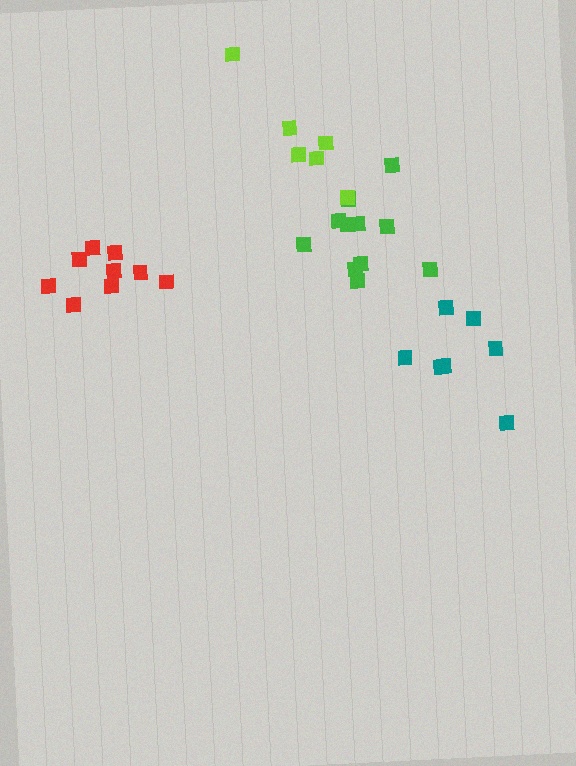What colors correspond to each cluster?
The clusters are colored: green, lime, teal, red.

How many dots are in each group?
Group 1: 11 dots, Group 2: 6 dots, Group 3: 7 dots, Group 4: 9 dots (33 total).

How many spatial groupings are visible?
There are 4 spatial groupings.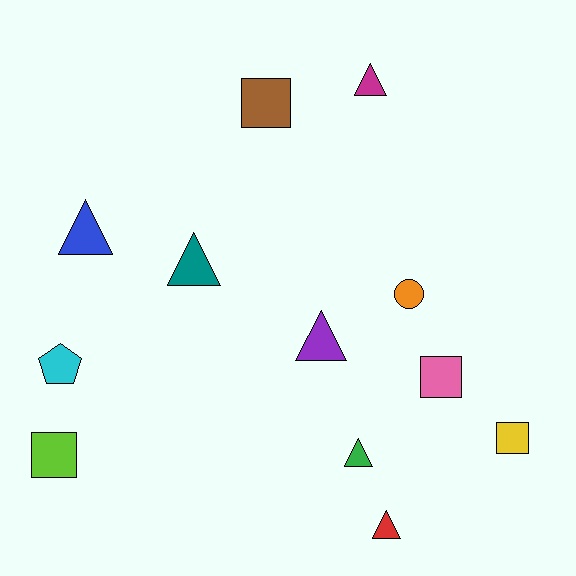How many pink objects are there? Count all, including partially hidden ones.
There is 1 pink object.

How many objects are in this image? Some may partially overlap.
There are 12 objects.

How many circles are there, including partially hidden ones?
There is 1 circle.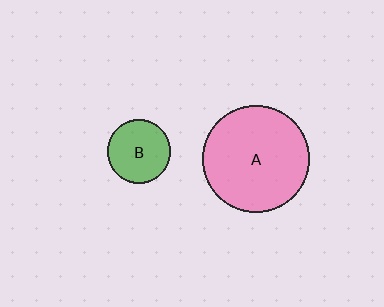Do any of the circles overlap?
No, none of the circles overlap.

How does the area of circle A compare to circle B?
Approximately 2.8 times.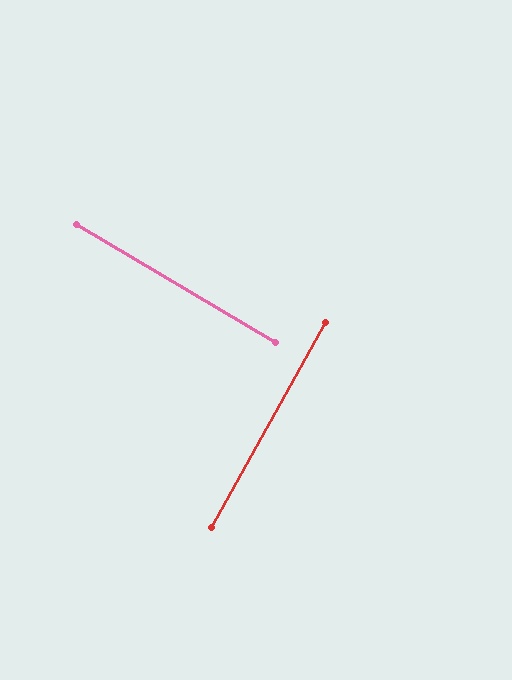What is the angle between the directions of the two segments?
Approximately 88 degrees.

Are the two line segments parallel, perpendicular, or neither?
Perpendicular — they meet at approximately 88°.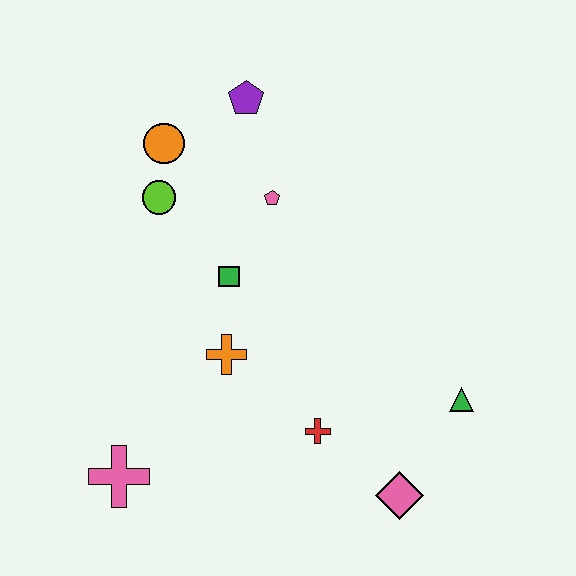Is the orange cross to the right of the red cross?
No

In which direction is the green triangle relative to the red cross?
The green triangle is to the right of the red cross.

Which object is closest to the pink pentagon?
The green square is closest to the pink pentagon.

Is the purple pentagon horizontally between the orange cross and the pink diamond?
Yes